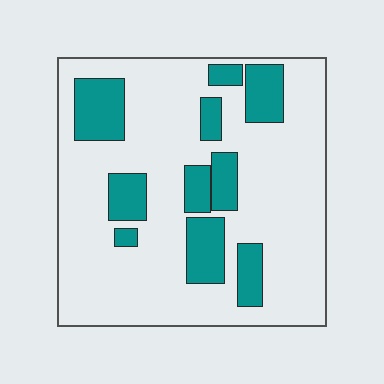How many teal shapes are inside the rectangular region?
10.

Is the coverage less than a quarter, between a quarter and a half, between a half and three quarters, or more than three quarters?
Less than a quarter.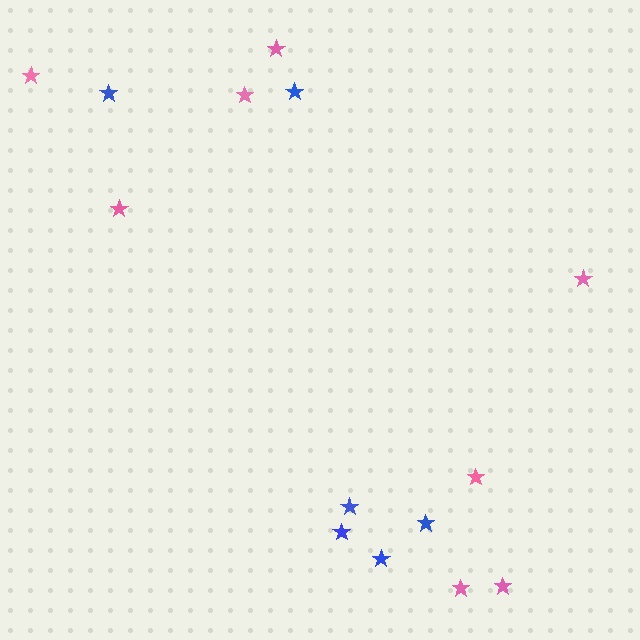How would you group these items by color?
There are 2 groups: one group of blue stars (6) and one group of pink stars (8).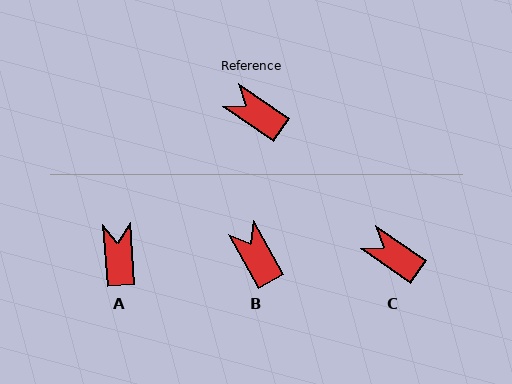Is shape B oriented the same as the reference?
No, it is off by about 27 degrees.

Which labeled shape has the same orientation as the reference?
C.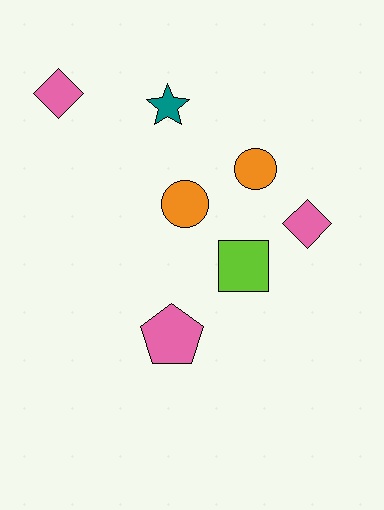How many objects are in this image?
There are 7 objects.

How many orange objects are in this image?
There are 2 orange objects.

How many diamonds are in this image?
There are 2 diamonds.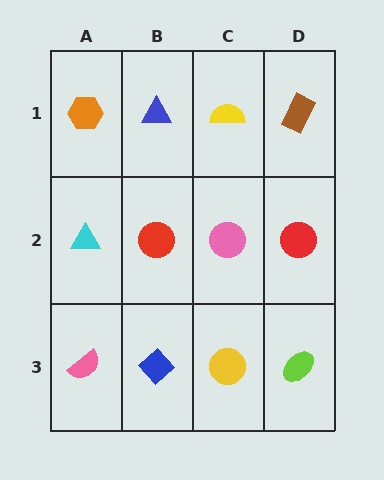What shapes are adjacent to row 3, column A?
A cyan triangle (row 2, column A), a blue diamond (row 3, column B).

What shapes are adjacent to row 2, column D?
A brown rectangle (row 1, column D), a lime ellipse (row 3, column D), a pink circle (row 2, column C).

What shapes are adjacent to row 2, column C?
A yellow semicircle (row 1, column C), a yellow circle (row 3, column C), a red circle (row 2, column B), a red circle (row 2, column D).